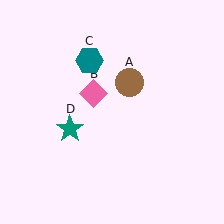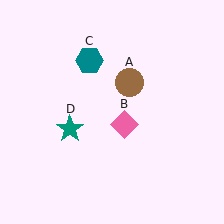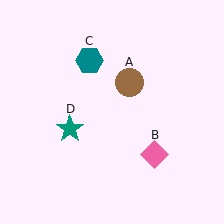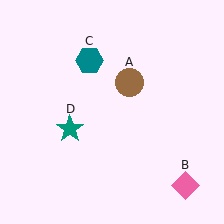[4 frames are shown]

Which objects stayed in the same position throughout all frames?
Brown circle (object A) and teal hexagon (object C) and teal star (object D) remained stationary.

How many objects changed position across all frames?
1 object changed position: pink diamond (object B).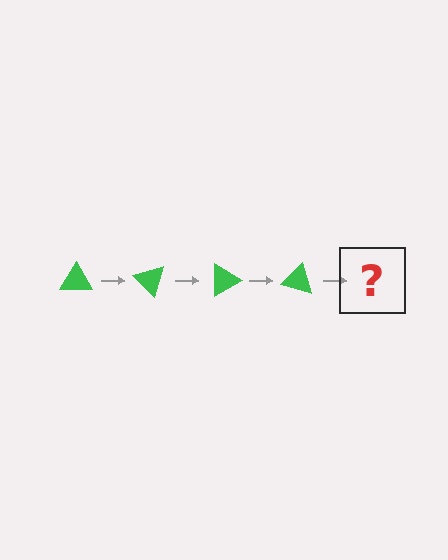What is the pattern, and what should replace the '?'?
The pattern is that the triangle rotates 45 degrees each step. The '?' should be a green triangle rotated 180 degrees.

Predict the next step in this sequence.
The next step is a green triangle rotated 180 degrees.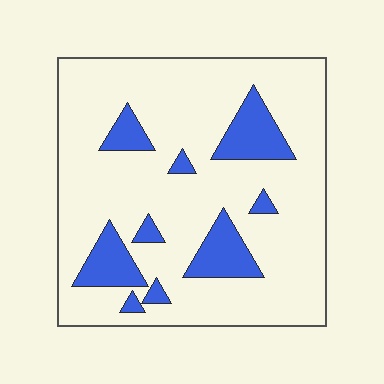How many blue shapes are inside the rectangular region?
9.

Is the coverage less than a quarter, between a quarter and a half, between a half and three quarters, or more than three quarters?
Less than a quarter.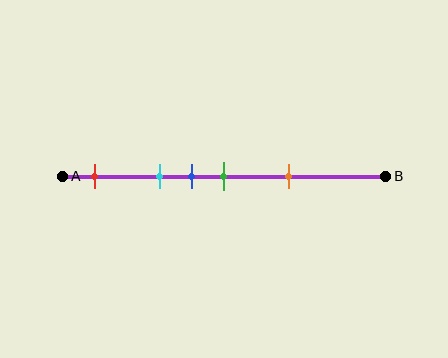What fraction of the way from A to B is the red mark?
The red mark is approximately 10% (0.1) of the way from A to B.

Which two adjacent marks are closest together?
The blue and green marks are the closest adjacent pair.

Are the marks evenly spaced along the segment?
No, the marks are not evenly spaced.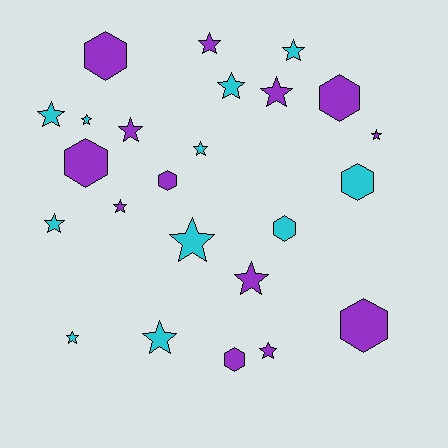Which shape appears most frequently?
Star, with 16 objects.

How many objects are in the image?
There are 24 objects.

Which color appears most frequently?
Purple, with 13 objects.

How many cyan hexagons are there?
There are 2 cyan hexagons.